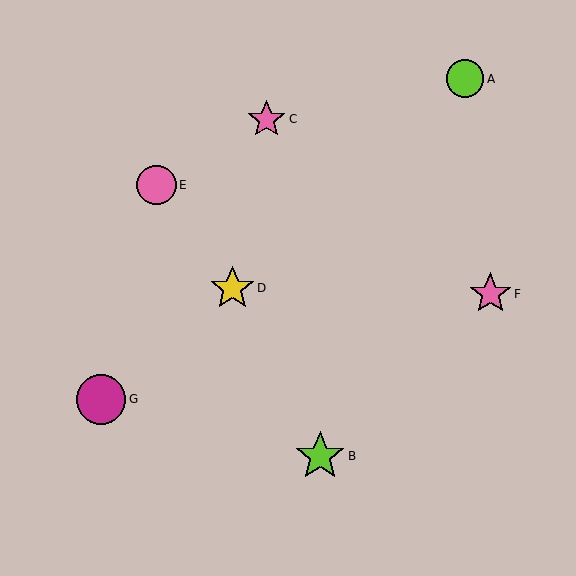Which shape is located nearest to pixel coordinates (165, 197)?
The pink circle (labeled E) at (156, 185) is nearest to that location.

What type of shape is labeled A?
Shape A is a lime circle.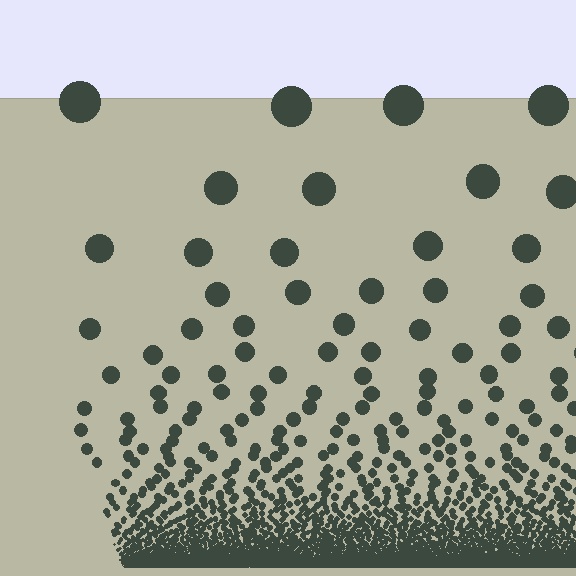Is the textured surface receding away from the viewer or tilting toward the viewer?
The surface appears to tilt toward the viewer. Texture elements get larger and sparser toward the top.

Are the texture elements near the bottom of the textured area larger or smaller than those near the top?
Smaller. The gradient is inverted — elements near the bottom are smaller and denser.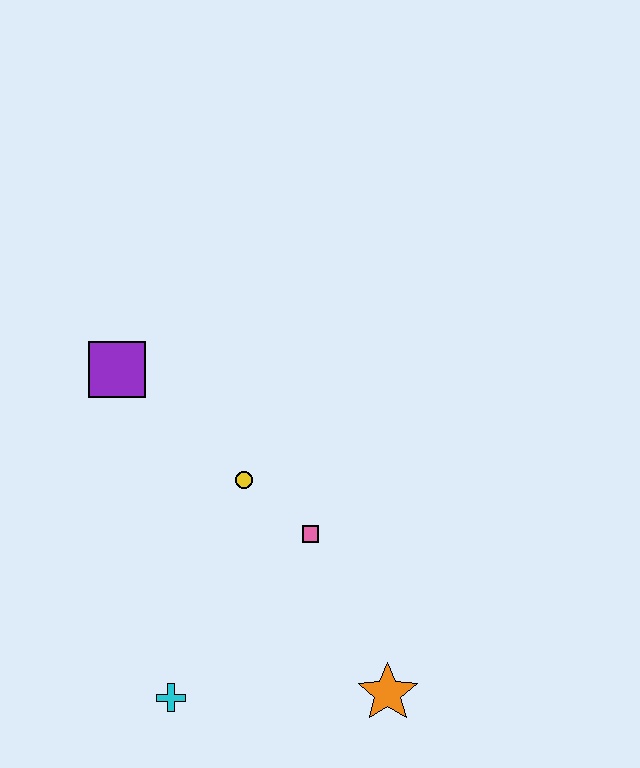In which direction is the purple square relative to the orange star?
The purple square is above the orange star.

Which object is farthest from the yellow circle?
The orange star is farthest from the yellow circle.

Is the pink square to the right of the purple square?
Yes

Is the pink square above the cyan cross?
Yes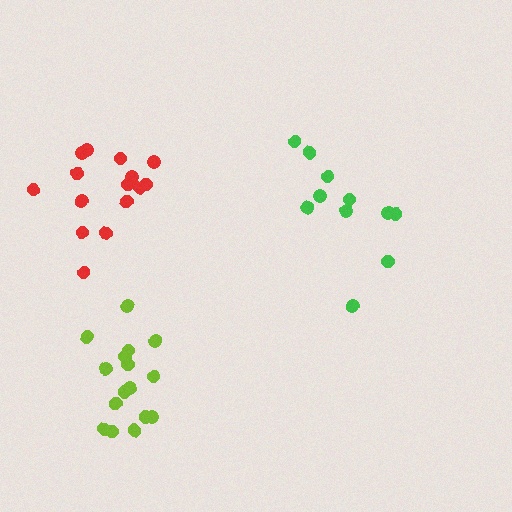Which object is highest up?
The red cluster is topmost.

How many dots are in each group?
Group 1: 11 dots, Group 2: 16 dots, Group 3: 15 dots (42 total).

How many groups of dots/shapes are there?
There are 3 groups.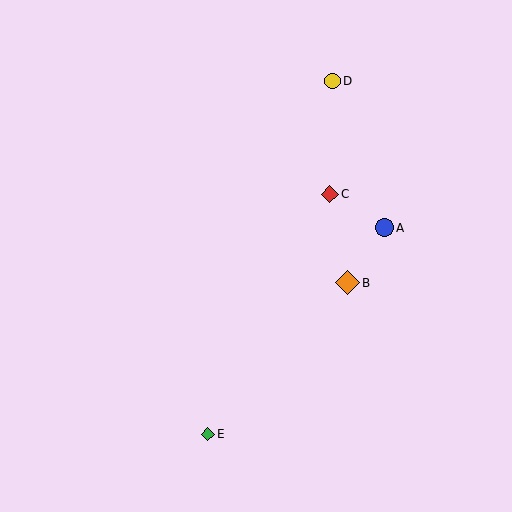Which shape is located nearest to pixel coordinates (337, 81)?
The yellow circle (labeled D) at (332, 81) is nearest to that location.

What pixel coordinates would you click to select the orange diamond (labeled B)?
Click at (347, 283) to select the orange diamond B.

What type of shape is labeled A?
Shape A is a blue circle.